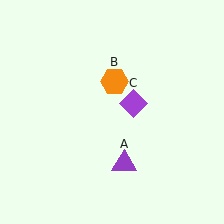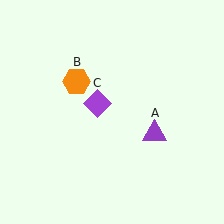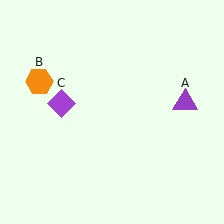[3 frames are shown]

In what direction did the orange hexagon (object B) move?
The orange hexagon (object B) moved left.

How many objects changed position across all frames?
3 objects changed position: purple triangle (object A), orange hexagon (object B), purple diamond (object C).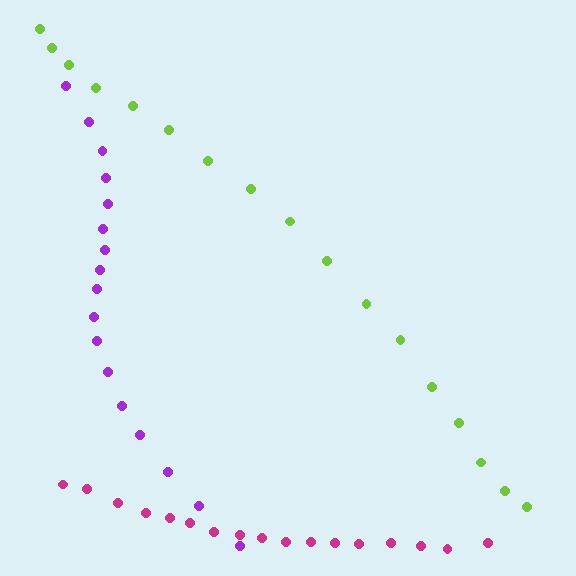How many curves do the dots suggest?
There are 3 distinct paths.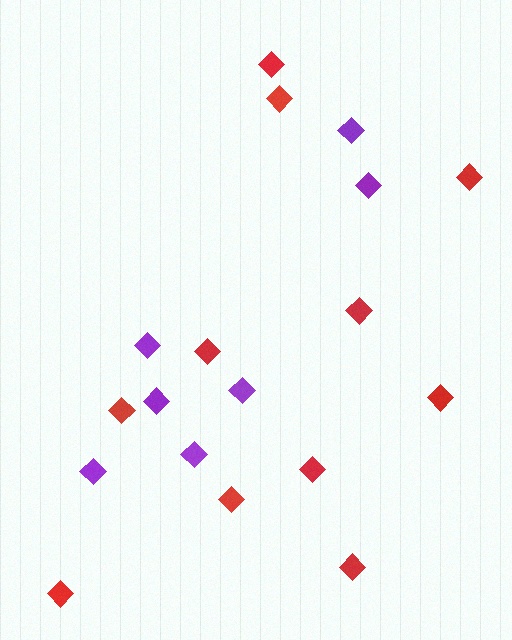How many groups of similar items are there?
There are 2 groups: one group of red diamonds (11) and one group of purple diamonds (7).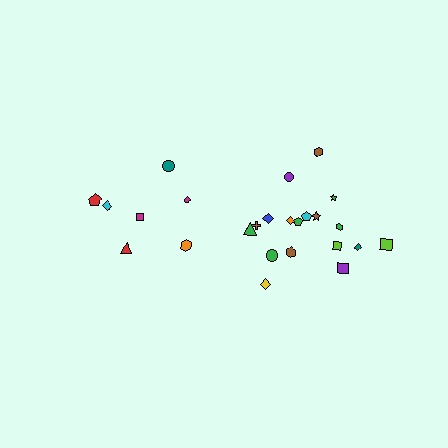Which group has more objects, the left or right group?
The right group.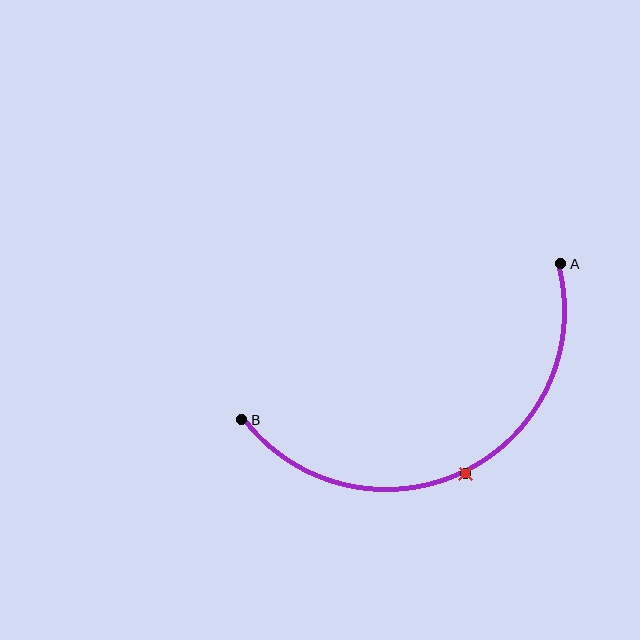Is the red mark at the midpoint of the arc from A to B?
Yes. The red mark lies on the arc at equal arc-length from both A and B — it is the arc midpoint.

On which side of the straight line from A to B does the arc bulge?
The arc bulges below the straight line connecting A and B.